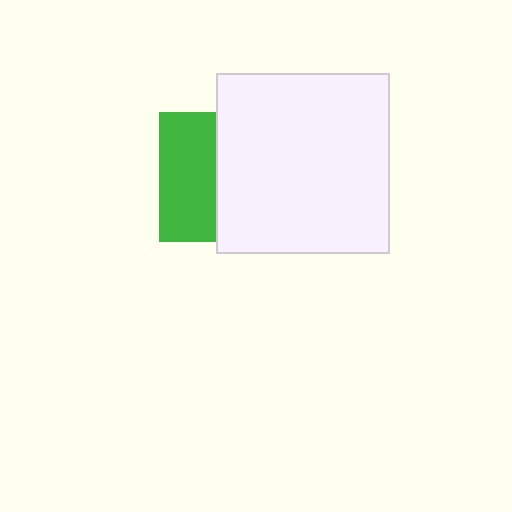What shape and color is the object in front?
The object in front is a white rectangle.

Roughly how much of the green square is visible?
A small part of it is visible (roughly 43%).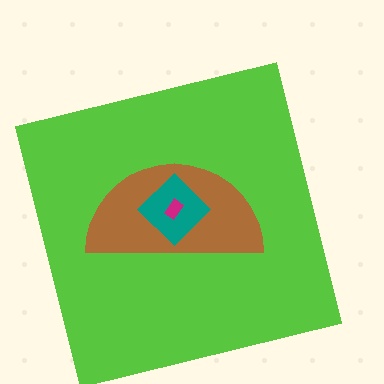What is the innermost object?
The magenta rectangle.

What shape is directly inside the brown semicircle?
The teal diamond.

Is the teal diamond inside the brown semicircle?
Yes.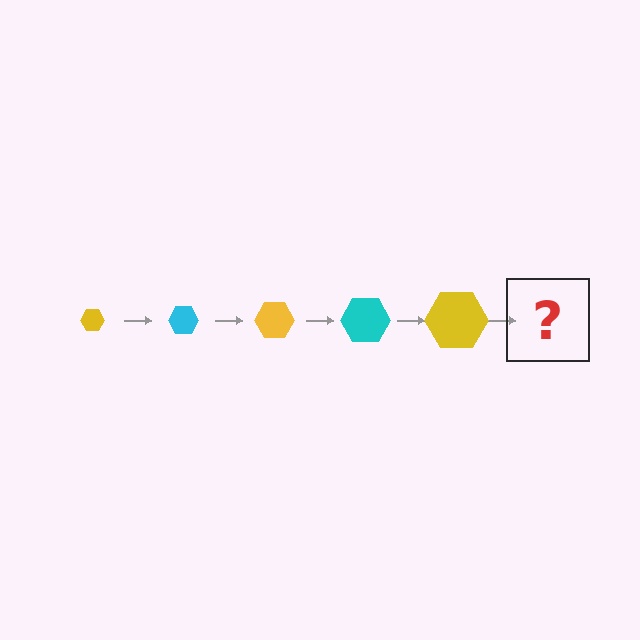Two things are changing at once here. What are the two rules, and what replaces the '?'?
The two rules are that the hexagon grows larger each step and the color cycles through yellow and cyan. The '?' should be a cyan hexagon, larger than the previous one.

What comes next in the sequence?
The next element should be a cyan hexagon, larger than the previous one.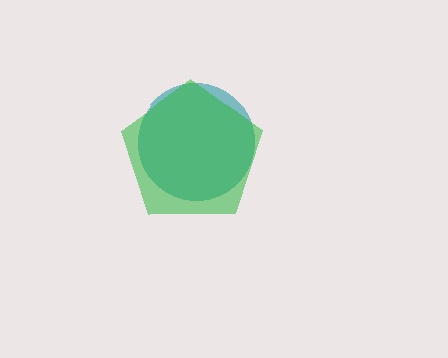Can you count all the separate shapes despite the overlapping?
Yes, there are 2 separate shapes.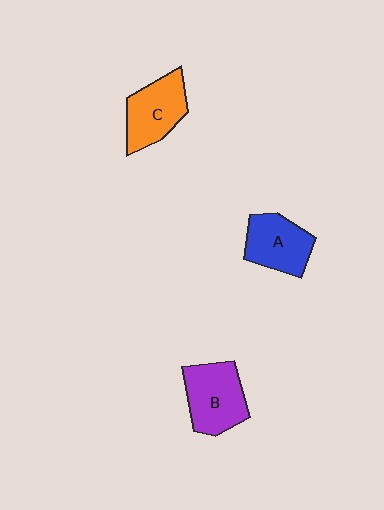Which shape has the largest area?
Shape B (purple).